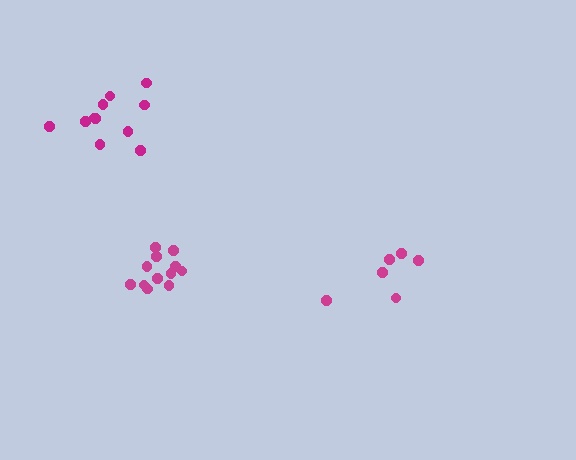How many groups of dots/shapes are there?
There are 3 groups.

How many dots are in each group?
Group 1: 12 dots, Group 2: 11 dots, Group 3: 6 dots (29 total).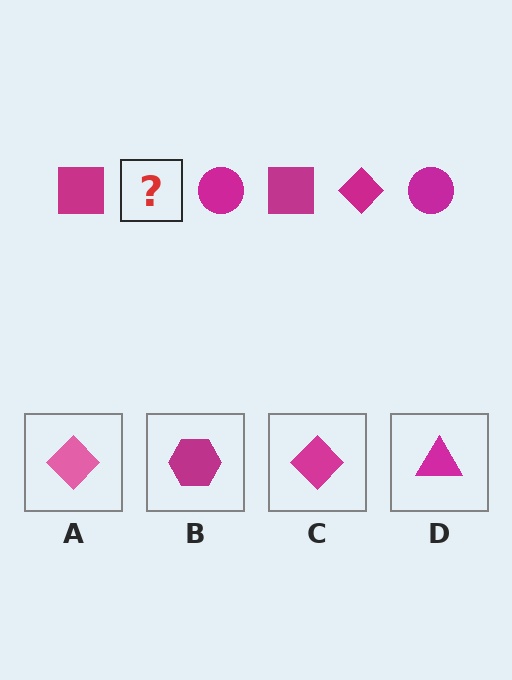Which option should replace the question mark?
Option C.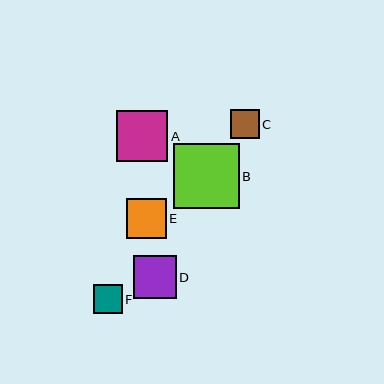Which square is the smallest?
Square C is the smallest with a size of approximately 29 pixels.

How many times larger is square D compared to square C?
Square D is approximately 1.5 times the size of square C.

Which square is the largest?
Square B is the largest with a size of approximately 66 pixels.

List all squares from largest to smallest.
From largest to smallest: B, A, D, E, F, C.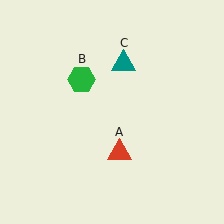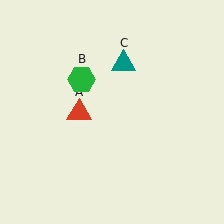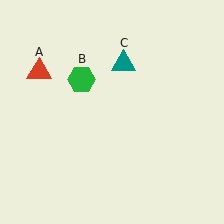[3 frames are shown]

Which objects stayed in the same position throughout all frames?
Green hexagon (object B) and teal triangle (object C) remained stationary.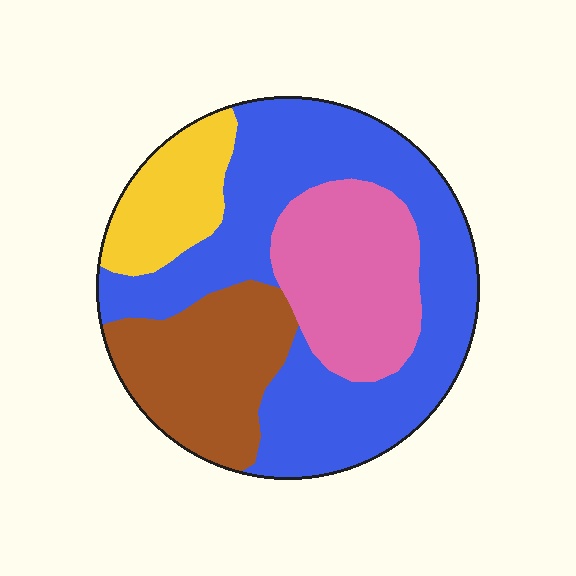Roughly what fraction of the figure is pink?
Pink covers roughly 20% of the figure.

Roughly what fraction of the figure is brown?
Brown covers about 20% of the figure.